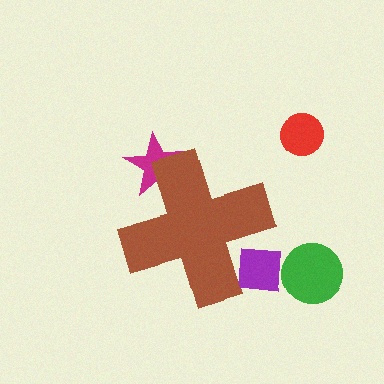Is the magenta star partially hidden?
Yes, the magenta star is partially hidden behind the brown cross.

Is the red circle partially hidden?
No, the red circle is fully visible.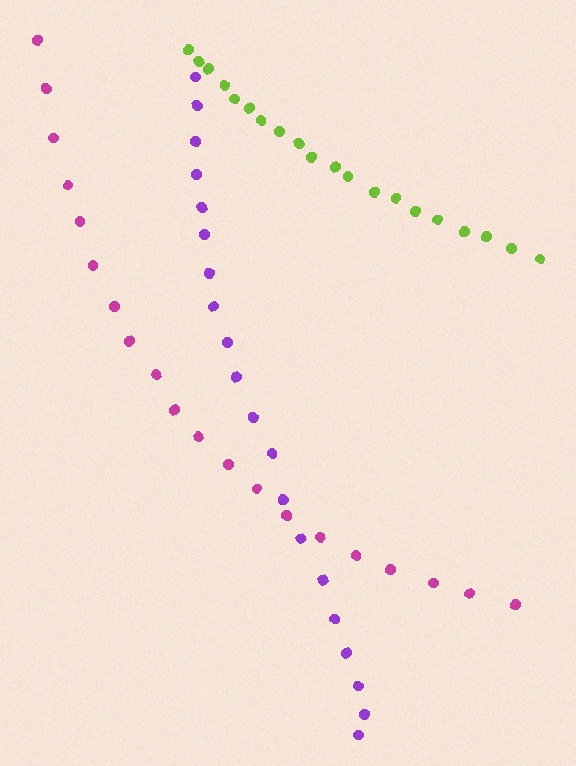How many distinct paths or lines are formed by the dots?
There are 3 distinct paths.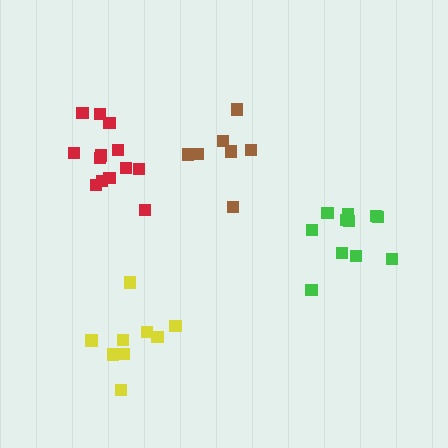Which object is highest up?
The red cluster is topmost.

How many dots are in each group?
Group 1: 13 dots, Group 2: 9 dots, Group 3: 7 dots, Group 4: 11 dots (40 total).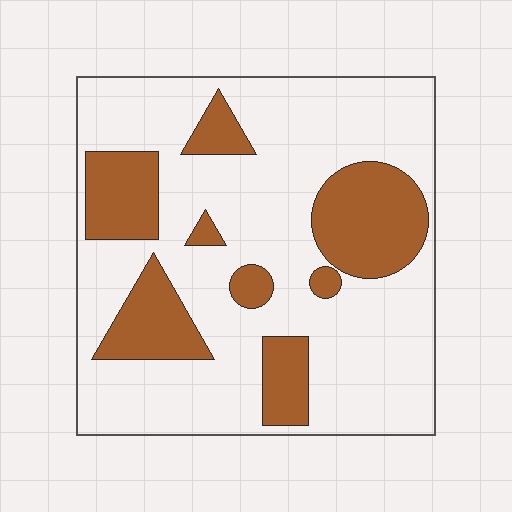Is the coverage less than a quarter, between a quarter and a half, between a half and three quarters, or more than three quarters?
Between a quarter and a half.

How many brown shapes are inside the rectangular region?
8.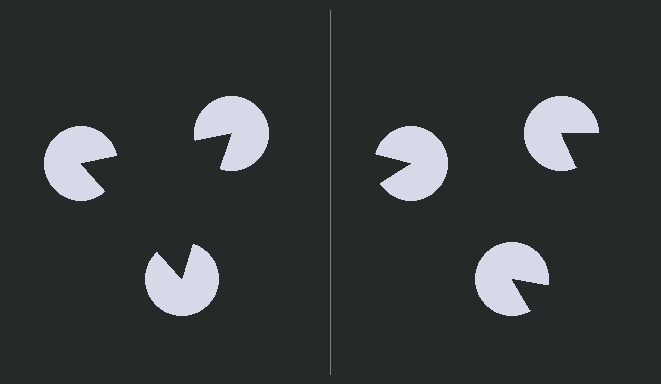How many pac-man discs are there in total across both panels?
6 — 3 on each side.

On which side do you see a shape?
An illusory triangle appears on the left side. On the right side the wedge cuts are rotated, so no coherent shape forms.